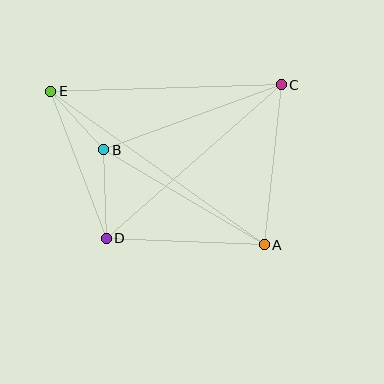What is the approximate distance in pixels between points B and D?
The distance between B and D is approximately 89 pixels.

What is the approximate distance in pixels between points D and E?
The distance between D and E is approximately 157 pixels.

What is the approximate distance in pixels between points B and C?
The distance between B and C is approximately 189 pixels.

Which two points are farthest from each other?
Points A and E are farthest from each other.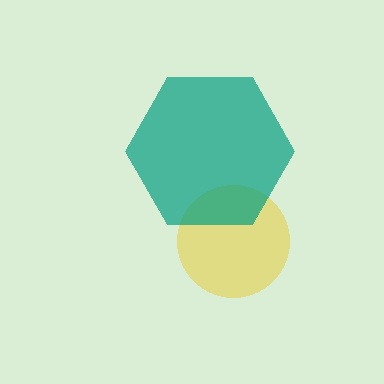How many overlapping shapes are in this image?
There are 2 overlapping shapes in the image.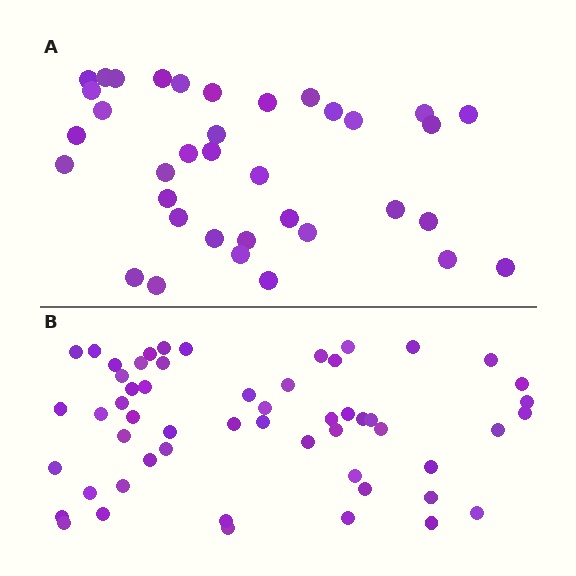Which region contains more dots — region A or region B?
Region B (the bottom region) has more dots.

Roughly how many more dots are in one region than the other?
Region B has approximately 20 more dots than region A.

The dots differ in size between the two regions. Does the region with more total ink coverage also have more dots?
No. Region A has more total ink coverage because its dots are larger, but region B actually contains more individual dots. Total area can be misleading — the number of items is what matters here.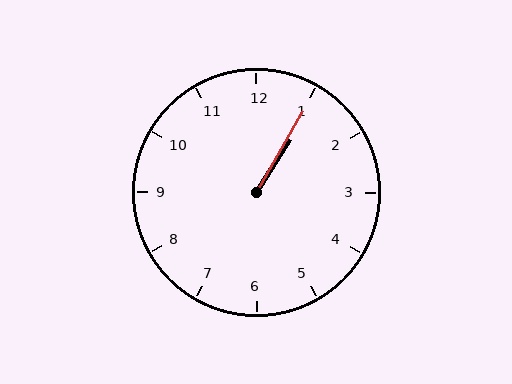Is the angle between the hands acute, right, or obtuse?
It is acute.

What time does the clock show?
1:05.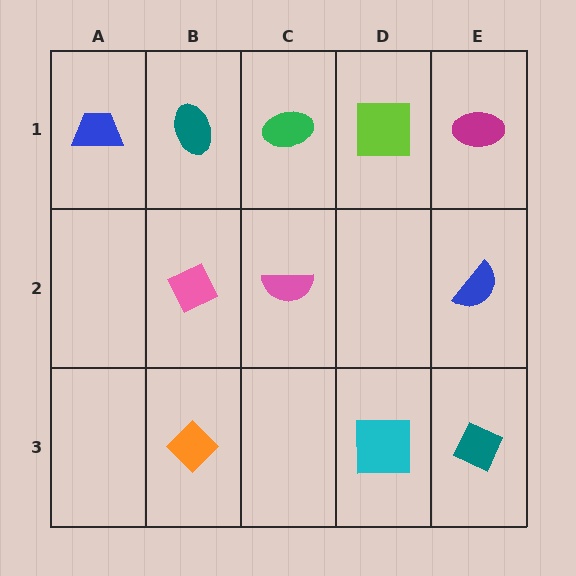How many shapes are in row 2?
3 shapes.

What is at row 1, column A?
A blue trapezoid.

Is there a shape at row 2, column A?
No, that cell is empty.